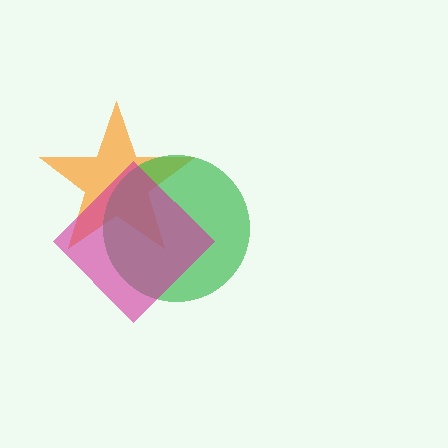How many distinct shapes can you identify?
There are 3 distinct shapes: an orange star, a green circle, a magenta diamond.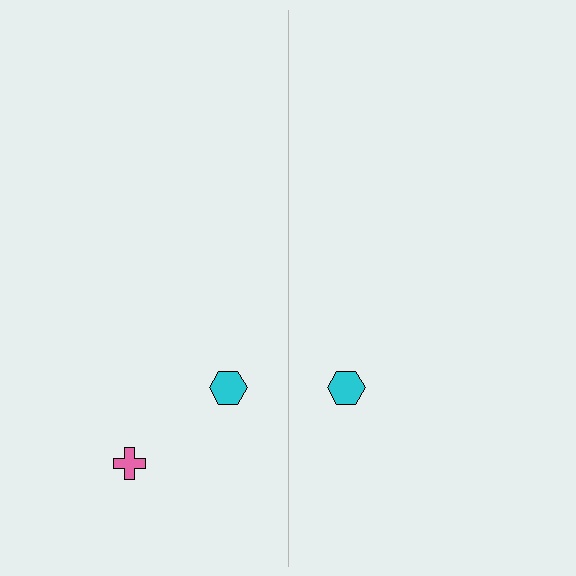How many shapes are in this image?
There are 3 shapes in this image.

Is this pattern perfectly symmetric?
No, the pattern is not perfectly symmetric. A pink cross is missing from the right side.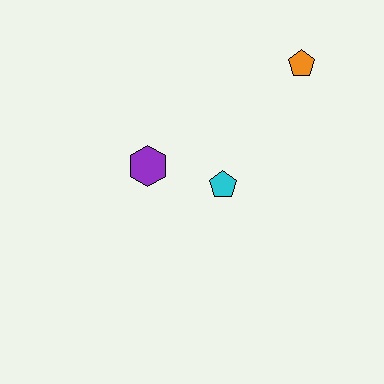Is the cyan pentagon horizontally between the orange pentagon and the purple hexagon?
Yes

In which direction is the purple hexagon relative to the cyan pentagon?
The purple hexagon is to the left of the cyan pentagon.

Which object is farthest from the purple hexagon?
The orange pentagon is farthest from the purple hexagon.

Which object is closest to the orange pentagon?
The cyan pentagon is closest to the orange pentagon.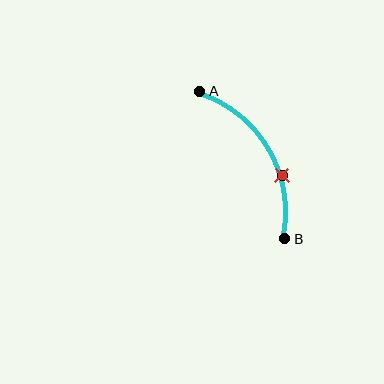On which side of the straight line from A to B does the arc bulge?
The arc bulges to the right of the straight line connecting A and B.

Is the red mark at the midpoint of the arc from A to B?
No. The red mark lies on the arc but is closer to endpoint B. The arc midpoint would be at the point on the curve equidistant along the arc from both A and B.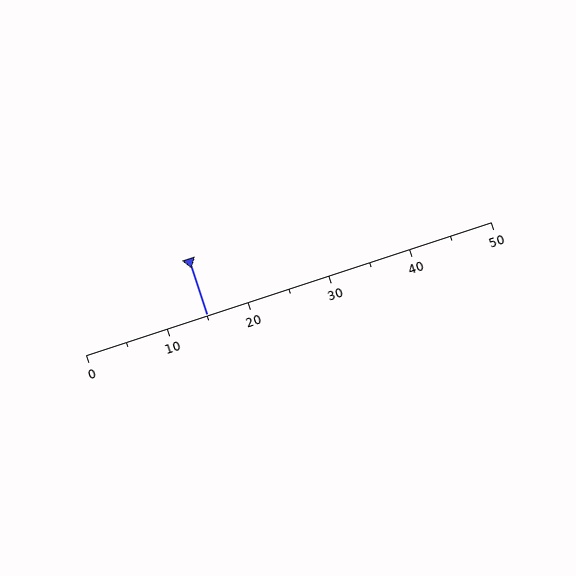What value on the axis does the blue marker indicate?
The marker indicates approximately 15.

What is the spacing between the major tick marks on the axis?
The major ticks are spaced 10 apart.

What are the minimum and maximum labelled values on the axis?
The axis runs from 0 to 50.